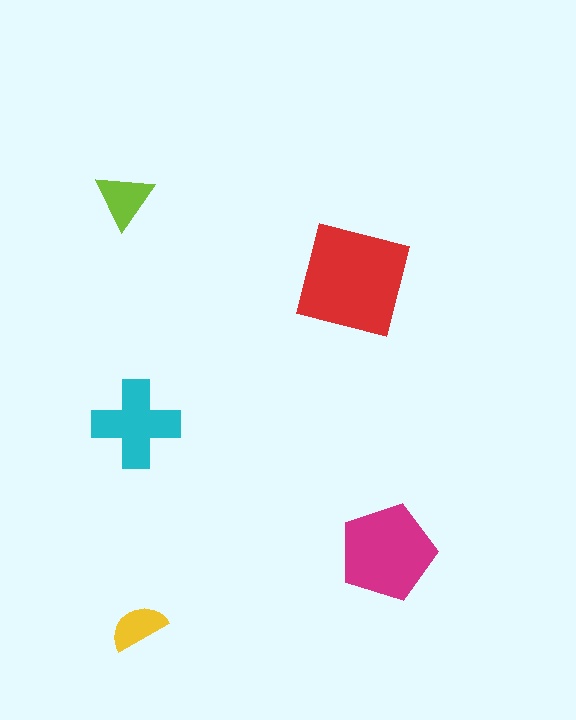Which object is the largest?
The red square.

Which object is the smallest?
The yellow semicircle.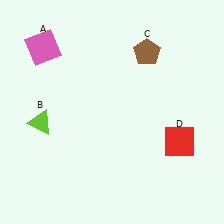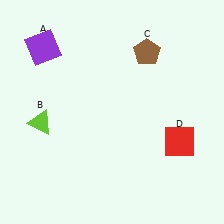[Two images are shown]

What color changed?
The square (A) changed from pink in Image 1 to purple in Image 2.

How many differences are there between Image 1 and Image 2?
There is 1 difference between the two images.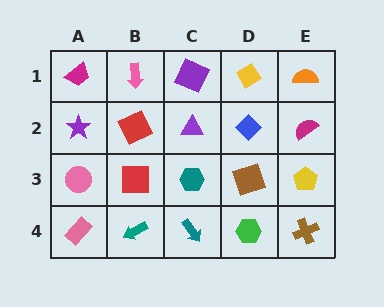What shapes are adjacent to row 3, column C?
A purple triangle (row 2, column C), a teal arrow (row 4, column C), a red square (row 3, column B), a brown square (row 3, column D).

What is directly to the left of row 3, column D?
A teal hexagon.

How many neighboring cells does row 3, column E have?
3.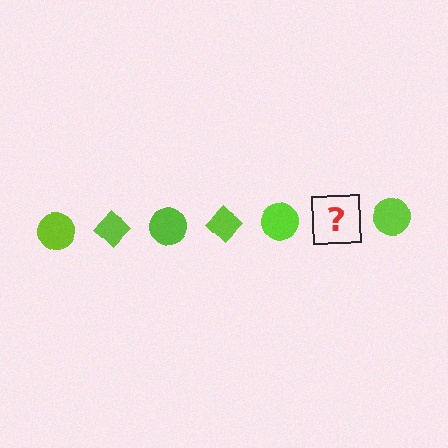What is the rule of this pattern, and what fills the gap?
The rule is that the pattern cycles through circle, diamond shapes in lime. The gap should be filled with a lime diamond.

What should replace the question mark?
The question mark should be replaced with a lime diamond.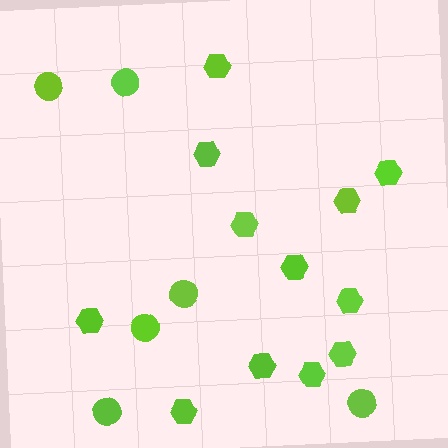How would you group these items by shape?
There are 2 groups: one group of hexagons (12) and one group of circles (6).